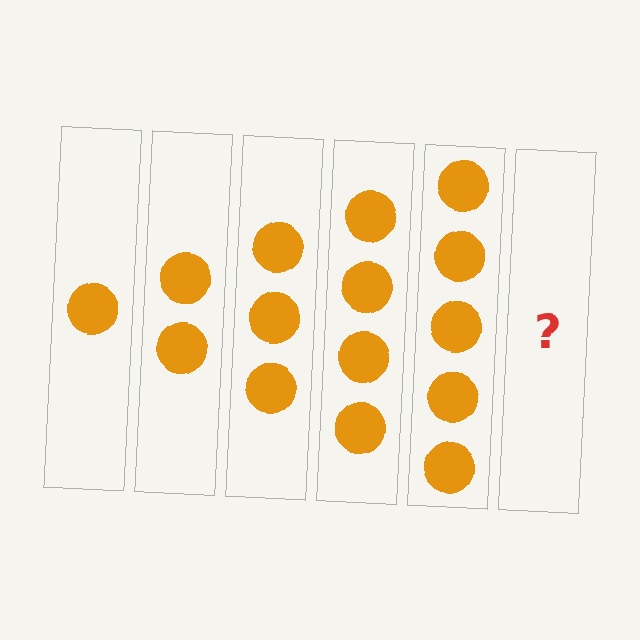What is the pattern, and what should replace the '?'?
The pattern is that each step adds one more circle. The '?' should be 6 circles.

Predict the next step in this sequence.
The next step is 6 circles.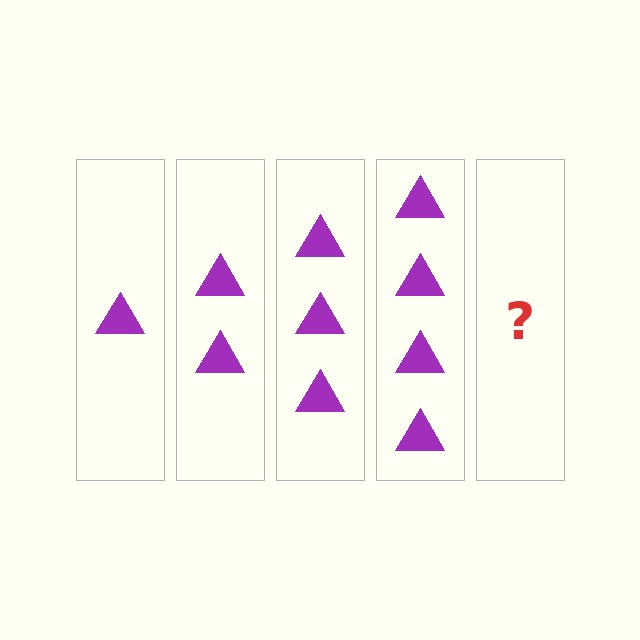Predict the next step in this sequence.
The next step is 5 triangles.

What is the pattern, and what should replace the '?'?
The pattern is that each step adds one more triangle. The '?' should be 5 triangles.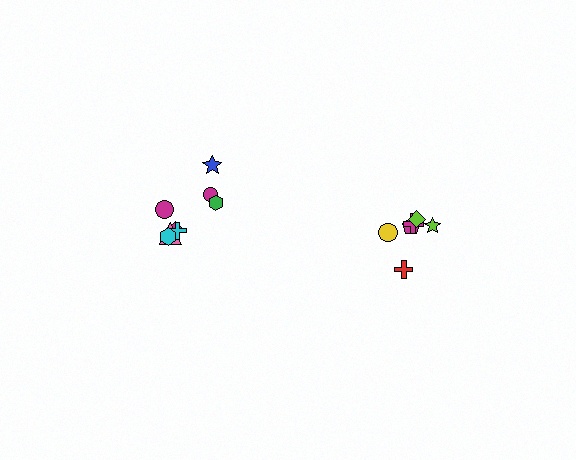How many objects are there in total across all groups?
There are 14 objects.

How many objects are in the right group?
There are 6 objects.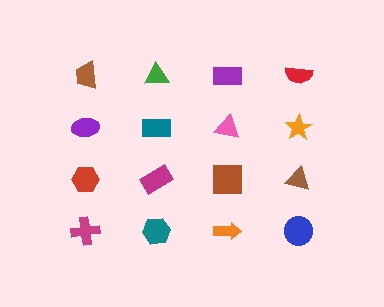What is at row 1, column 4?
A red semicircle.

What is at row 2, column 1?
A purple ellipse.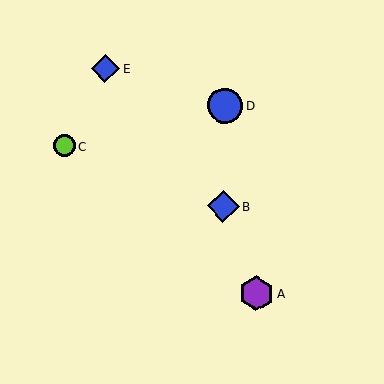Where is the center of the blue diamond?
The center of the blue diamond is at (223, 206).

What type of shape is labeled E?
Shape E is a blue diamond.